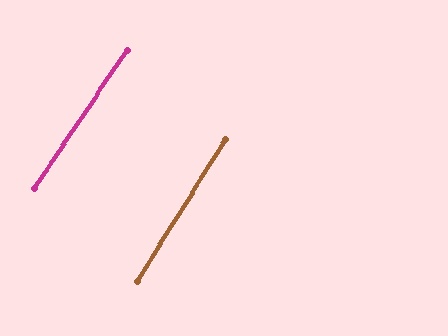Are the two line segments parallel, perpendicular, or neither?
Parallel — their directions differ by only 1.8°.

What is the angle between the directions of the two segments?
Approximately 2 degrees.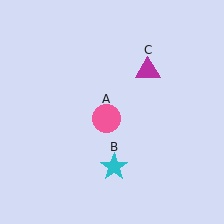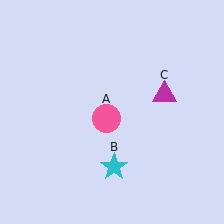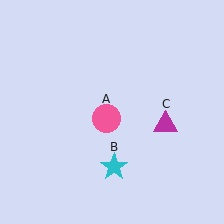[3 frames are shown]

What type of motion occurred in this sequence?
The magenta triangle (object C) rotated clockwise around the center of the scene.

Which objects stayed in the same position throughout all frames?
Pink circle (object A) and cyan star (object B) remained stationary.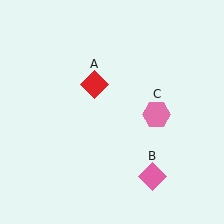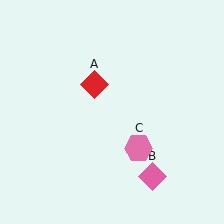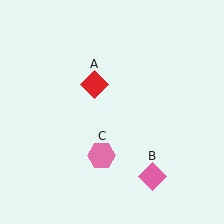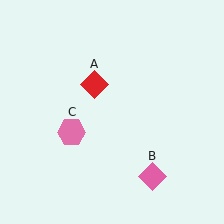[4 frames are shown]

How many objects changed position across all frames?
1 object changed position: pink hexagon (object C).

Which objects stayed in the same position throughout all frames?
Red diamond (object A) and pink diamond (object B) remained stationary.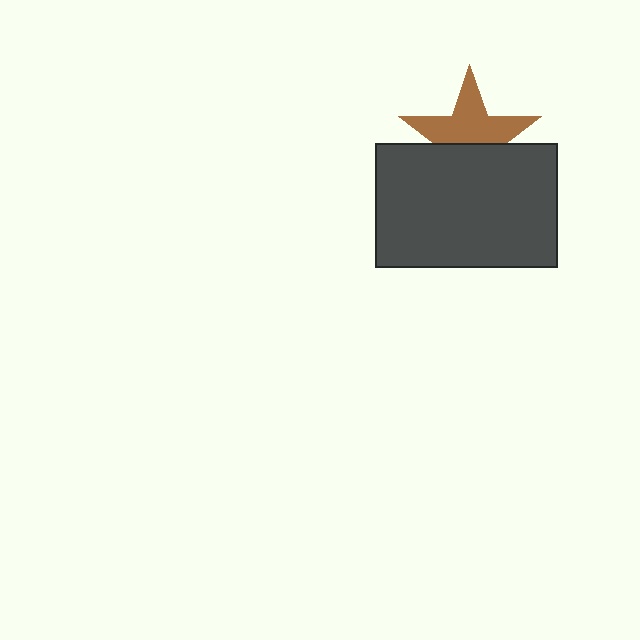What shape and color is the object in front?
The object in front is a dark gray rectangle.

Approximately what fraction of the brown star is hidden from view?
Roughly 41% of the brown star is hidden behind the dark gray rectangle.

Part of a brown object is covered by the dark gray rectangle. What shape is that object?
It is a star.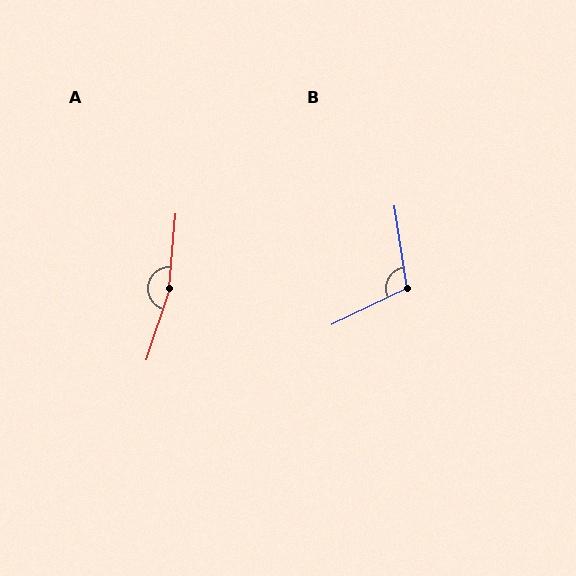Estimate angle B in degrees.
Approximately 107 degrees.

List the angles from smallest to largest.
B (107°), A (167°).